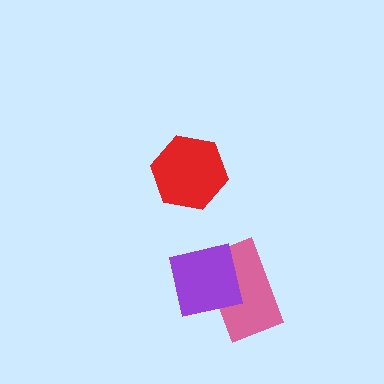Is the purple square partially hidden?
No, no other shape covers it.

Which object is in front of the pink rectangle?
The purple square is in front of the pink rectangle.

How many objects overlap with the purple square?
1 object overlaps with the purple square.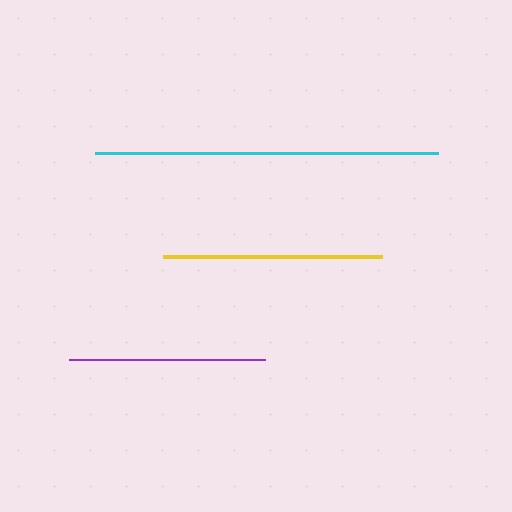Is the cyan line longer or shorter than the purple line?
The cyan line is longer than the purple line.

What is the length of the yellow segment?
The yellow segment is approximately 219 pixels long.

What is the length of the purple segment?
The purple segment is approximately 196 pixels long.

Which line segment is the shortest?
The purple line is the shortest at approximately 196 pixels.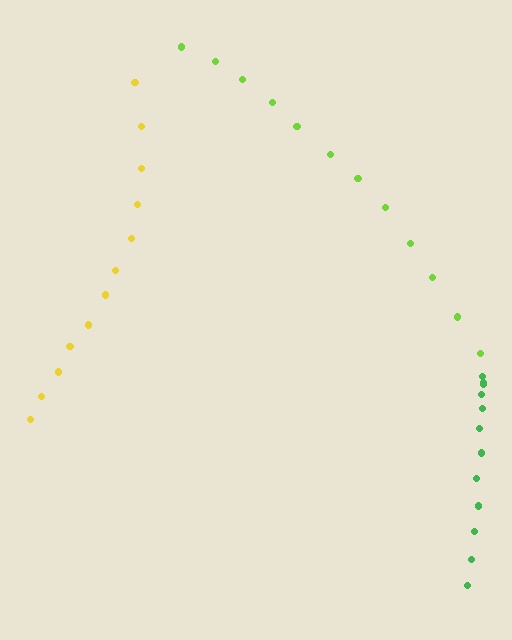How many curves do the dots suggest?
There are 3 distinct paths.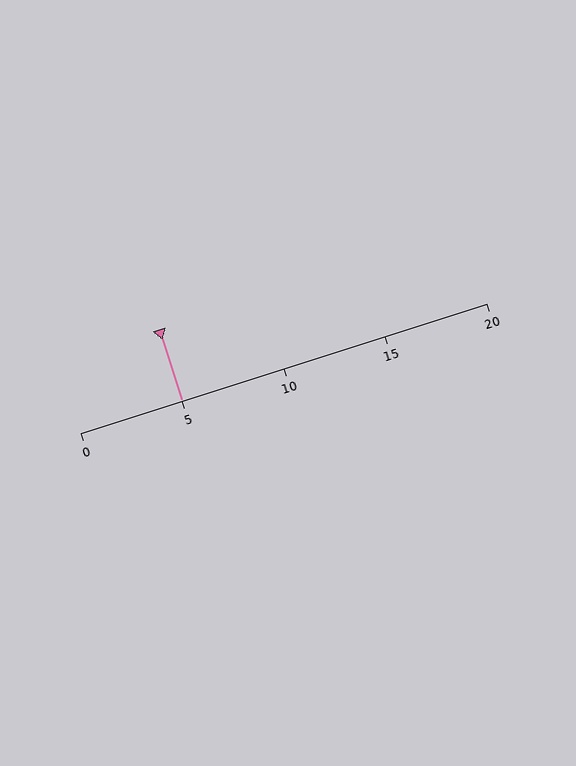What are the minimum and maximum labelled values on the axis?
The axis runs from 0 to 20.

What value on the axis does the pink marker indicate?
The marker indicates approximately 5.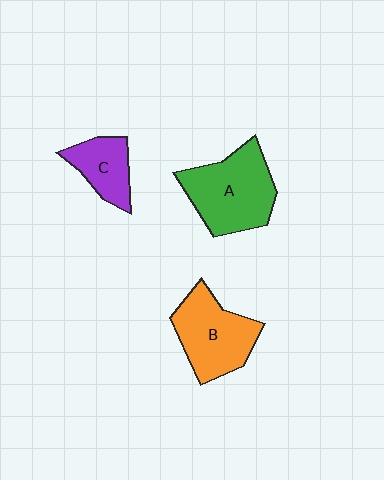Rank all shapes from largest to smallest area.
From largest to smallest: A (green), B (orange), C (purple).